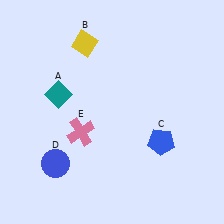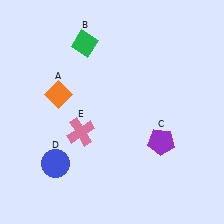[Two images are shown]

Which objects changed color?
A changed from teal to orange. B changed from yellow to green. C changed from blue to purple.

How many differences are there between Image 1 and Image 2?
There are 3 differences between the two images.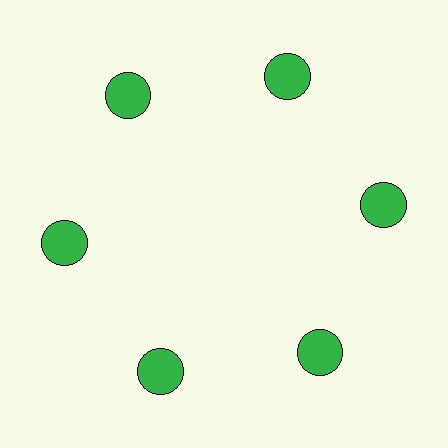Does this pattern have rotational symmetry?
Yes, this pattern has 6-fold rotational symmetry. It looks the same after rotating 60 degrees around the center.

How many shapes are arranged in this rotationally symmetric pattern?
There are 6 shapes, arranged in 6 groups of 1.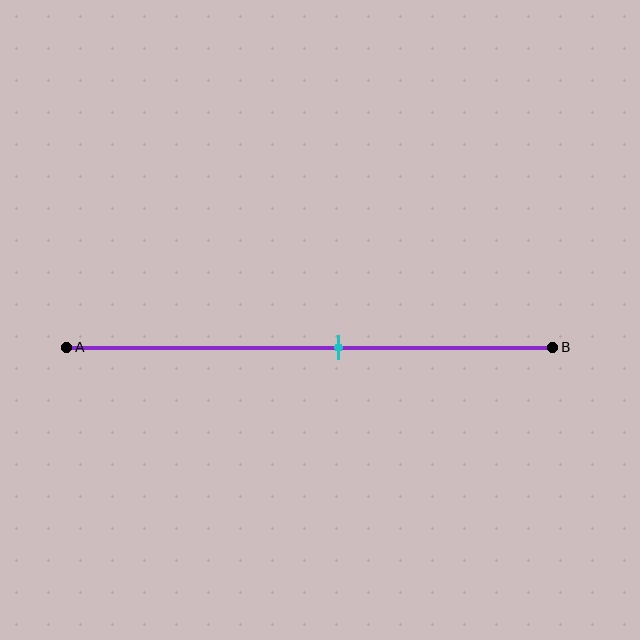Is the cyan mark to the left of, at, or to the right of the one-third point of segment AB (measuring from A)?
The cyan mark is to the right of the one-third point of segment AB.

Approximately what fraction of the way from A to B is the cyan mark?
The cyan mark is approximately 55% of the way from A to B.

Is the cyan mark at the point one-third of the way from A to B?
No, the mark is at about 55% from A, not at the 33% one-third point.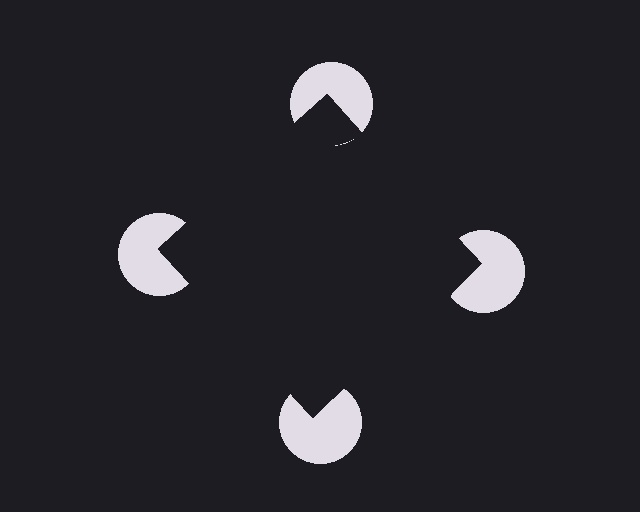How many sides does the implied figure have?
4 sides.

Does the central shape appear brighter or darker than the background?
It typically appears slightly darker than the background, even though no actual brightness change is drawn.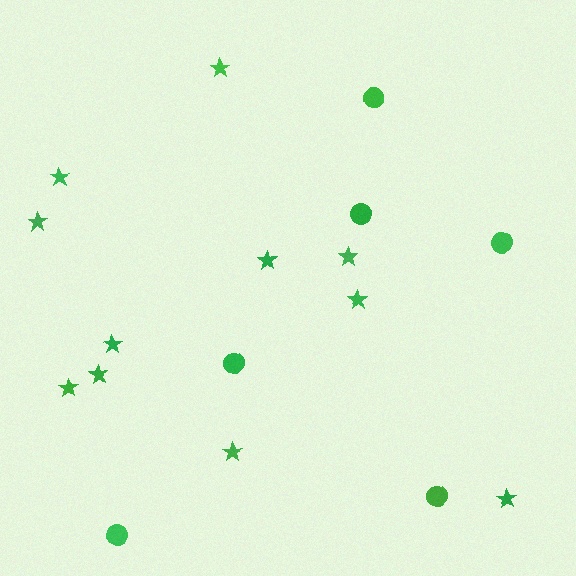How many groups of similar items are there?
There are 2 groups: one group of stars (11) and one group of circles (6).